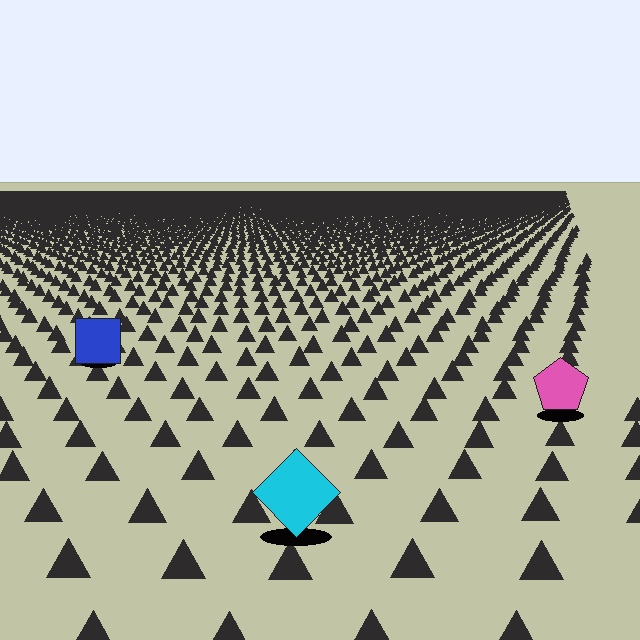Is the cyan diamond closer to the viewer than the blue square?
Yes. The cyan diamond is closer — you can tell from the texture gradient: the ground texture is coarser near it.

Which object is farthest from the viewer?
The blue square is farthest from the viewer. It appears smaller and the ground texture around it is denser.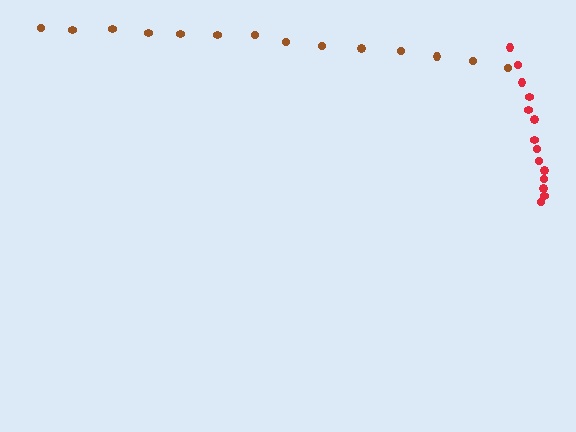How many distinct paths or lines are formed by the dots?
There are 2 distinct paths.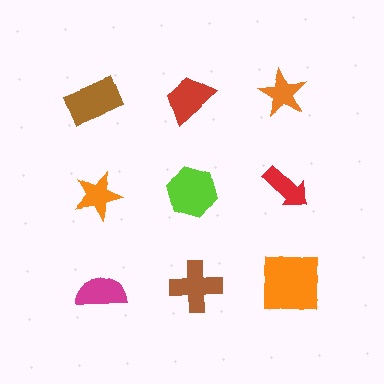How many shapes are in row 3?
3 shapes.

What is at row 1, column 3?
An orange star.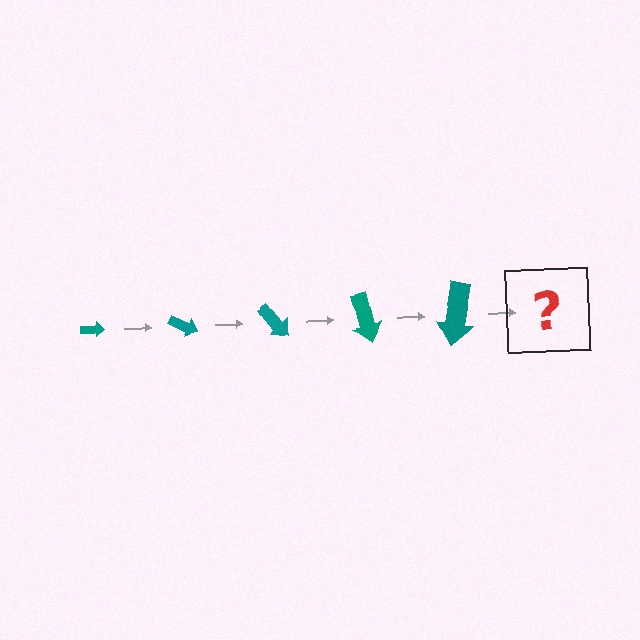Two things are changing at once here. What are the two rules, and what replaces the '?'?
The two rules are that the arrow grows larger each step and it rotates 25 degrees each step. The '?' should be an arrow, larger than the previous one and rotated 125 degrees from the start.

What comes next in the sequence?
The next element should be an arrow, larger than the previous one and rotated 125 degrees from the start.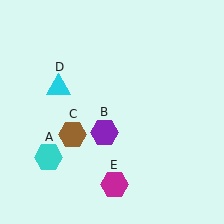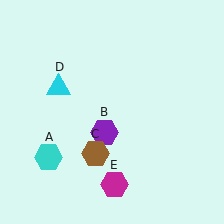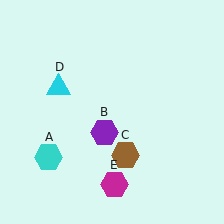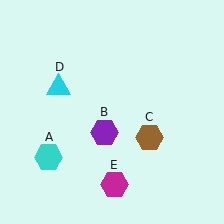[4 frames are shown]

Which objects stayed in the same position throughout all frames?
Cyan hexagon (object A) and purple hexagon (object B) and cyan triangle (object D) and magenta hexagon (object E) remained stationary.